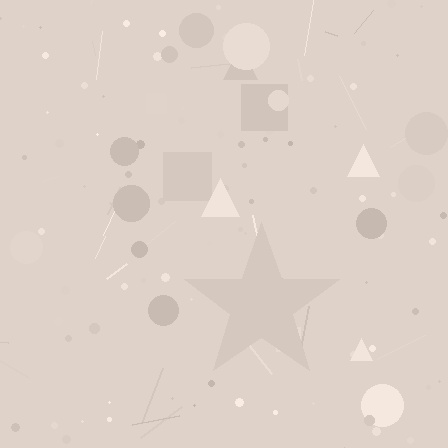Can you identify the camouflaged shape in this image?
The camouflaged shape is a star.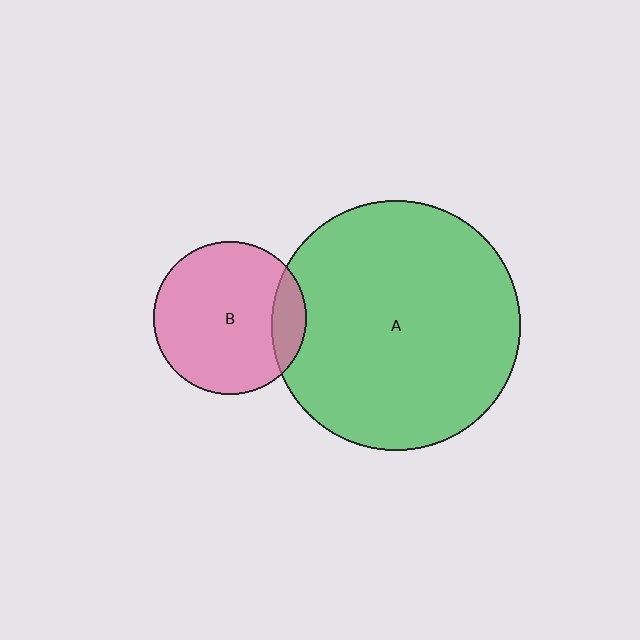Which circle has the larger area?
Circle A (green).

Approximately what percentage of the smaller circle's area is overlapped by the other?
Approximately 15%.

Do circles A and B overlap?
Yes.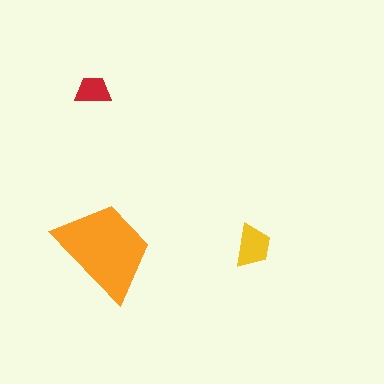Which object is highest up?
The red trapezoid is topmost.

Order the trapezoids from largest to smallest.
the orange one, the yellow one, the red one.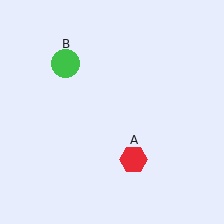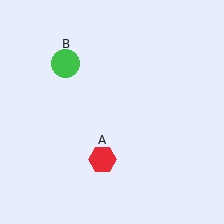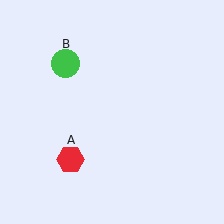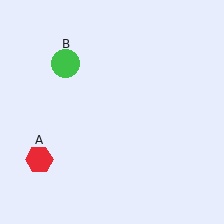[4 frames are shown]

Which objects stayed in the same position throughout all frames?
Green circle (object B) remained stationary.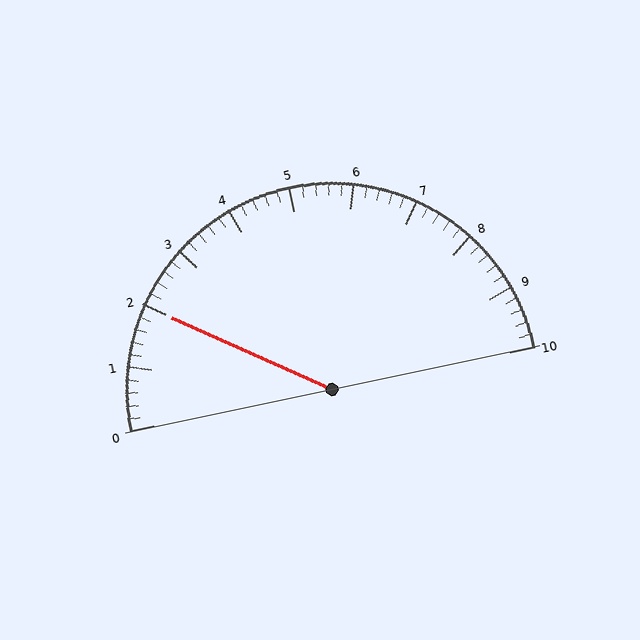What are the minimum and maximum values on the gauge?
The gauge ranges from 0 to 10.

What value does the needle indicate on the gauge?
The needle indicates approximately 2.0.